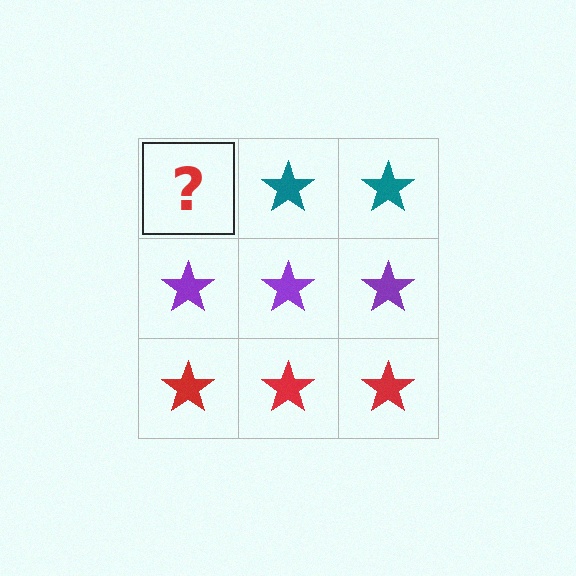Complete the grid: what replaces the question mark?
The question mark should be replaced with a teal star.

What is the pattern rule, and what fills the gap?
The rule is that each row has a consistent color. The gap should be filled with a teal star.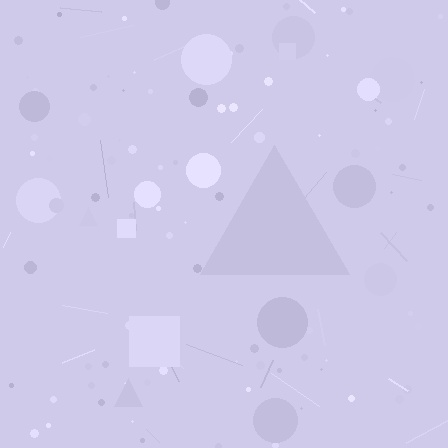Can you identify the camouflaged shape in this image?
The camouflaged shape is a triangle.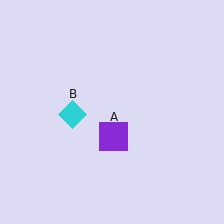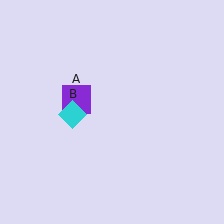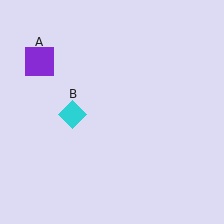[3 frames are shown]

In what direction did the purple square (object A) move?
The purple square (object A) moved up and to the left.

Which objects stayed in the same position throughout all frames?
Cyan diamond (object B) remained stationary.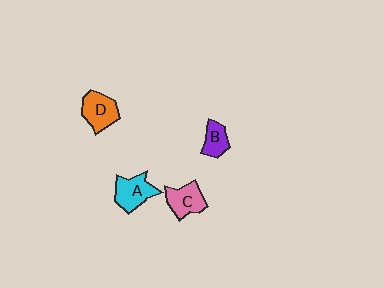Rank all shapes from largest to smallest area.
From largest to smallest: A (cyan), D (orange), C (pink), B (purple).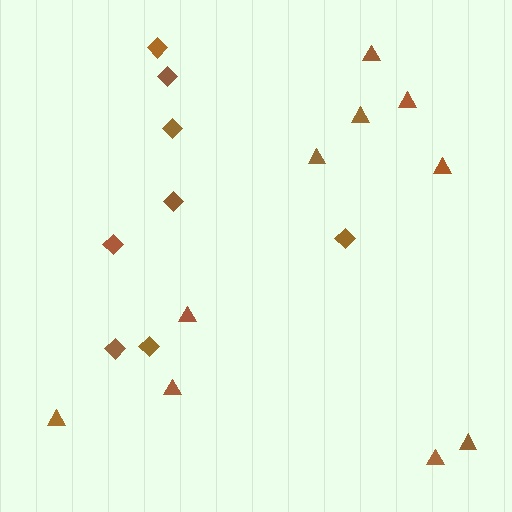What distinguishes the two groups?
There are 2 groups: one group of diamonds (8) and one group of triangles (10).